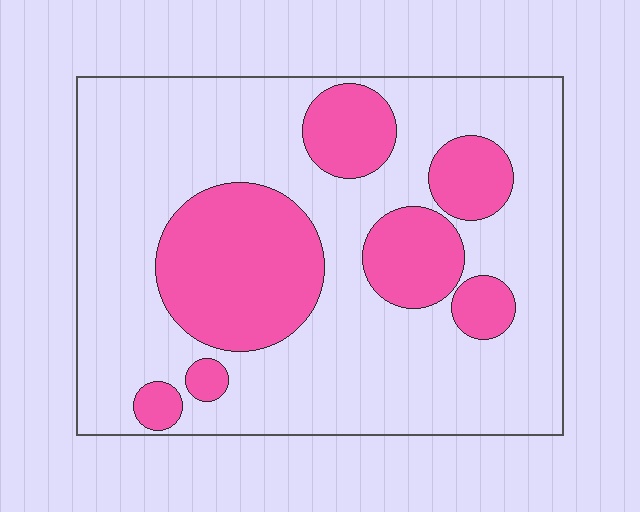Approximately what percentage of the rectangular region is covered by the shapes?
Approximately 30%.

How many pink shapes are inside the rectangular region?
7.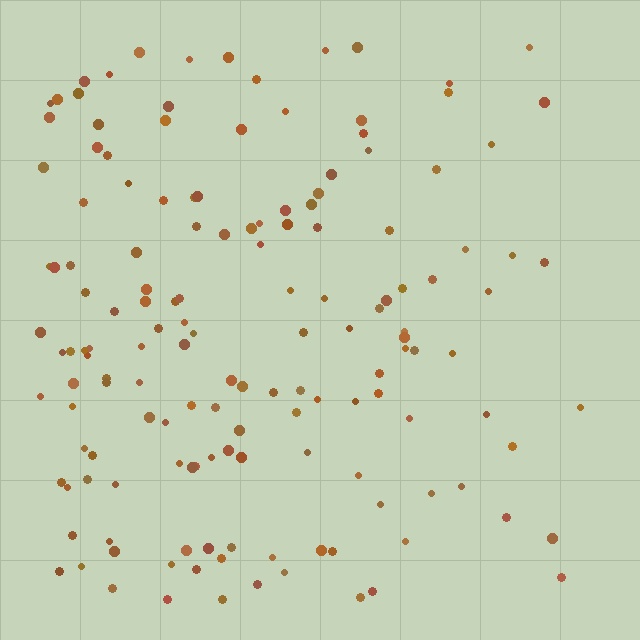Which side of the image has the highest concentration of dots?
The left.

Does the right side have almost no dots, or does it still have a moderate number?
Still a moderate number, just noticeably fewer than the left.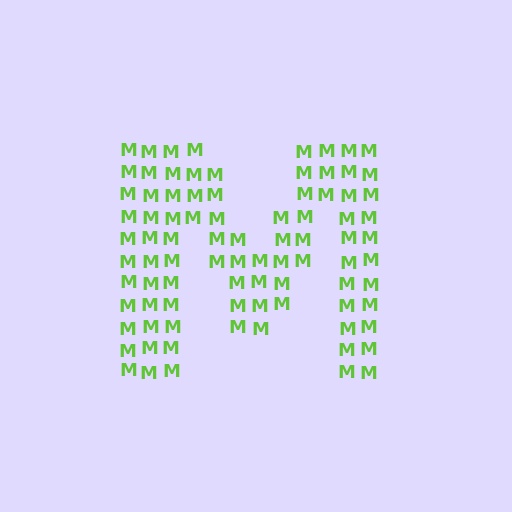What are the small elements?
The small elements are letter M's.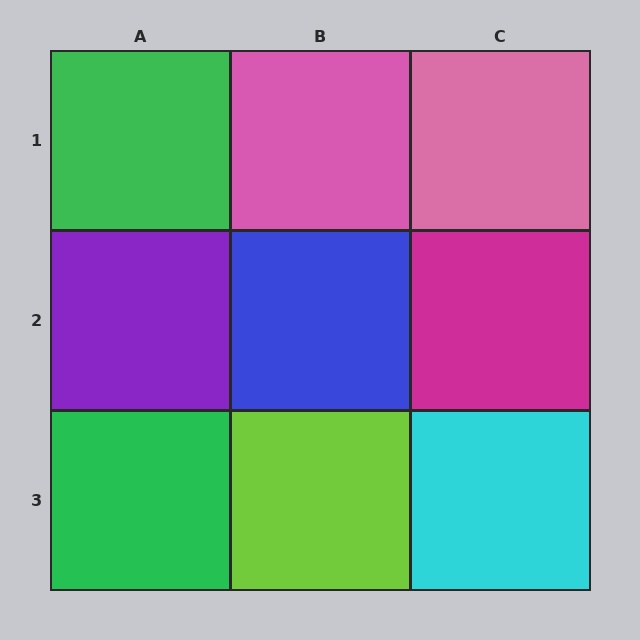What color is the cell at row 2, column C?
Magenta.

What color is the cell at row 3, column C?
Cyan.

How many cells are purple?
1 cell is purple.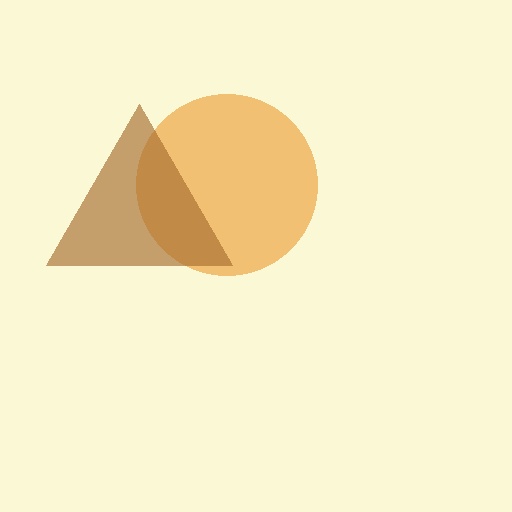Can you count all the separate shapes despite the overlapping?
Yes, there are 2 separate shapes.